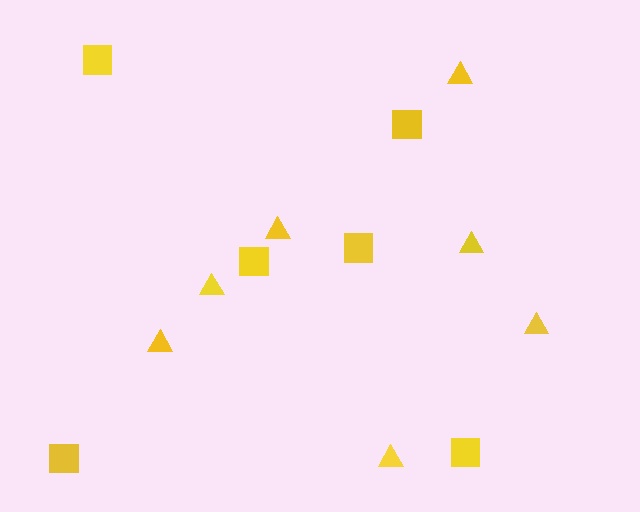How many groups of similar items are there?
There are 2 groups: one group of squares (6) and one group of triangles (7).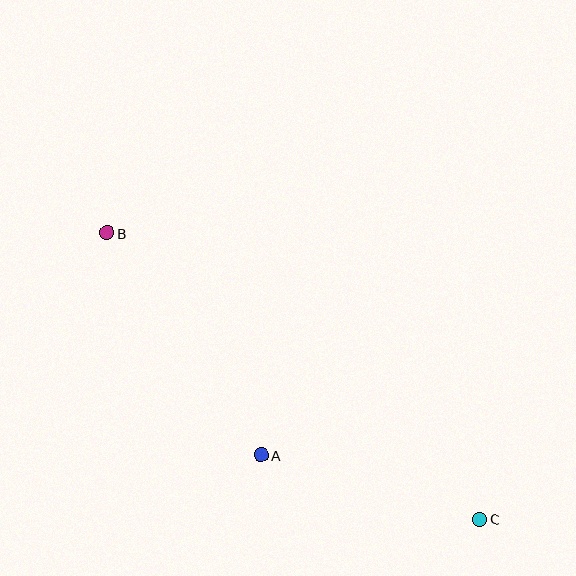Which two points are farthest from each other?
Points B and C are farthest from each other.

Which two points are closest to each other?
Points A and C are closest to each other.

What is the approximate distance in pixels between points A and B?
The distance between A and B is approximately 270 pixels.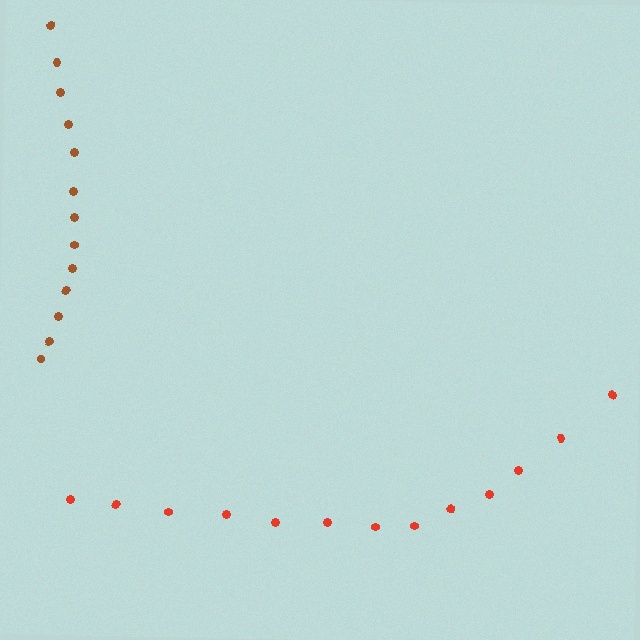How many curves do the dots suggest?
There are 2 distinct paths.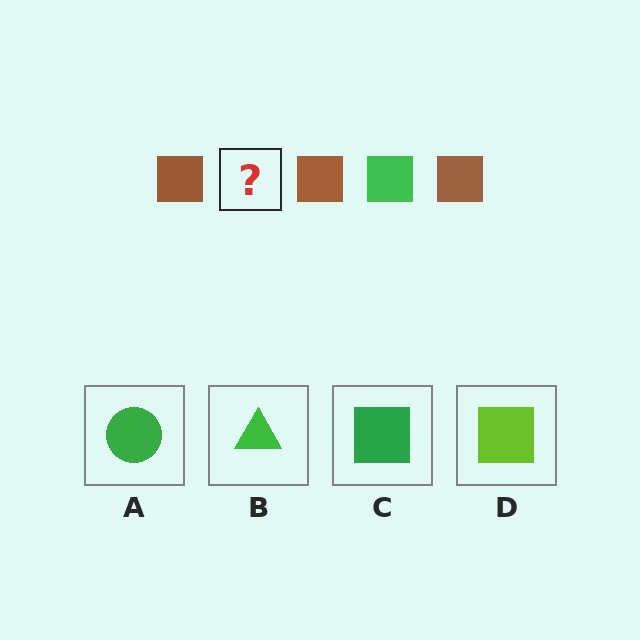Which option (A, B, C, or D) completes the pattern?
C.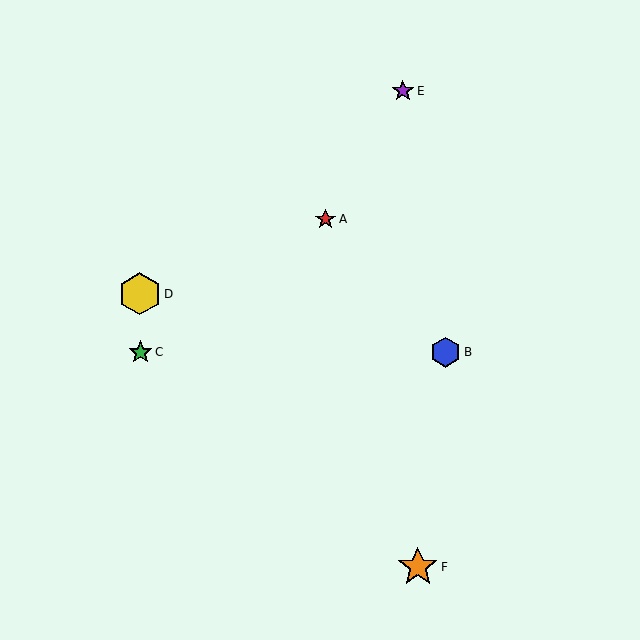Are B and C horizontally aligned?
Yes, both are at y≈352.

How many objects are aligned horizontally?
2 objects (B, C) are aligned horizontally.